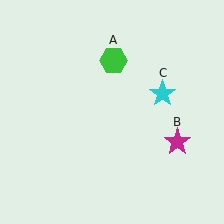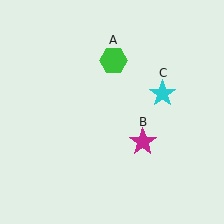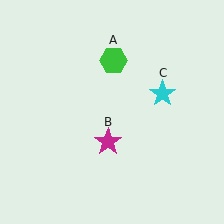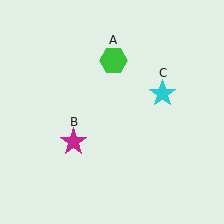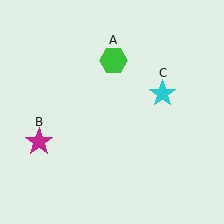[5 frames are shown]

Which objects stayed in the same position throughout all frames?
Green hexagon (object A) and cyan star (object C) remained stationary.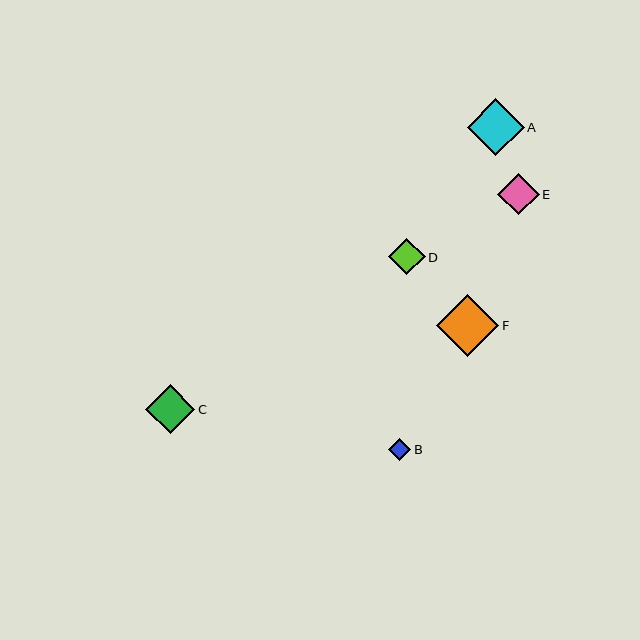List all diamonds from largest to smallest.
From largest to smallest: F, A, C, E, D, B.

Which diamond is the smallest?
Diamond B is the smallest with a size of approximately 22 pixels.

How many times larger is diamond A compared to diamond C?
Diamond A is approximately 1.2 times the size of diamond C.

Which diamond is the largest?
Diamond F is the largest with a size of approximately 63 pixels.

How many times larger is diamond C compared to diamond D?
Diamond C is approximately 1.4 times the size of diamond D.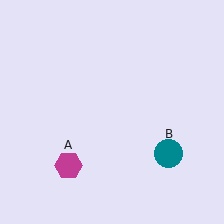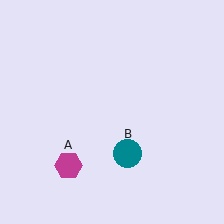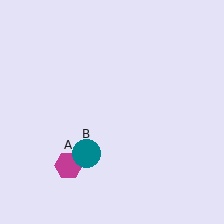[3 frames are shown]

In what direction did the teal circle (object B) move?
The teal circle (object B) moved left.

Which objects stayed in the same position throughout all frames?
Magenta hexagon (object A) remained stationary.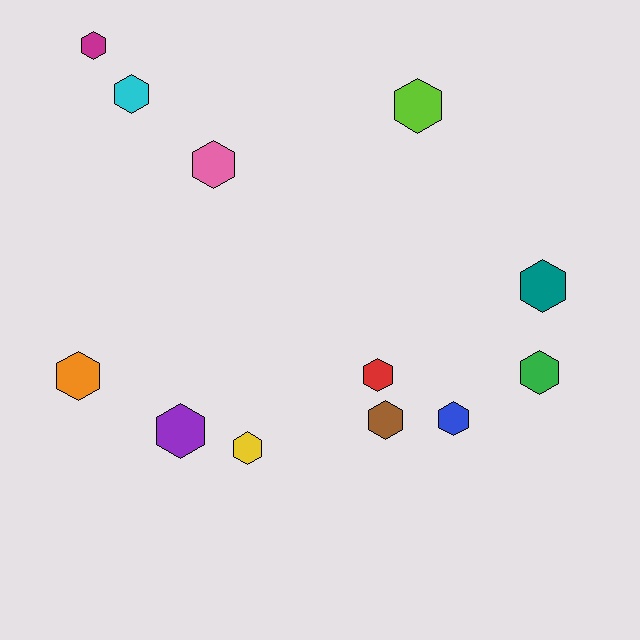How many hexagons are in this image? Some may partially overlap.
There are 12 hexagons.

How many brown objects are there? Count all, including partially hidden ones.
There is 1 brown object.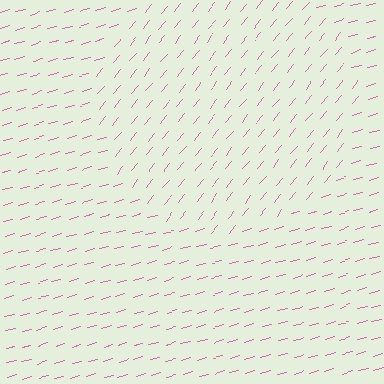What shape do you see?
I see a circle.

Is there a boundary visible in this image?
Yes, there is a texture boundary formed by a change in line orientation.